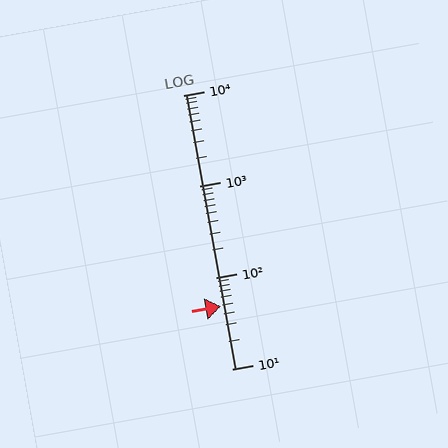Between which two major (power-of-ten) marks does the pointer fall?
The pointer is between 10 and 100.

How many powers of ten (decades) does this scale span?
The scale spans 3 decades, from 10 to 10000.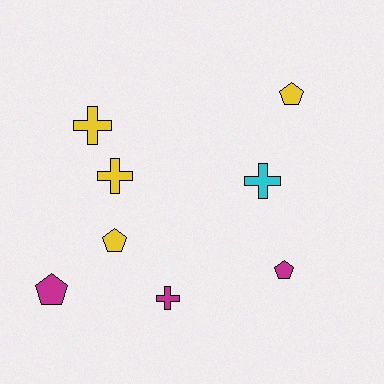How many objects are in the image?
There are 8 objects.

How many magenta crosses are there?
There is 1 magenta cross.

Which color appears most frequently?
Yellow, with 4 objects.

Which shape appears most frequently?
Pentagon, with 4 objects.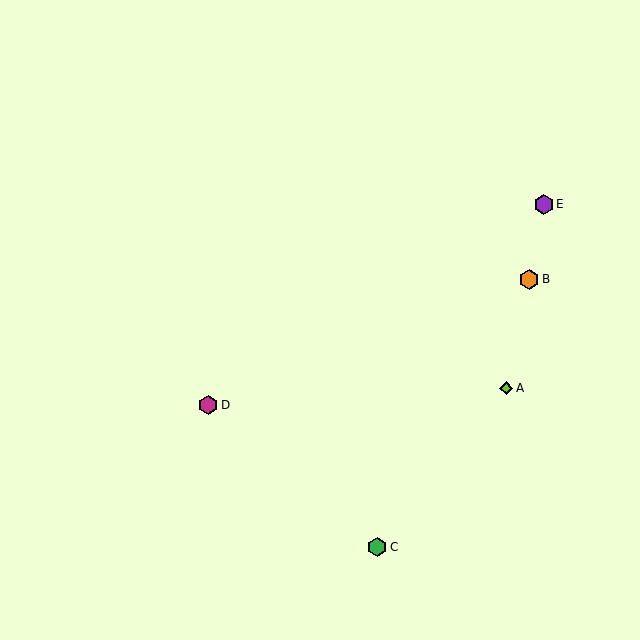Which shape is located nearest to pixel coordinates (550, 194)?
The purple hexagon (labeled E) at (544, 204) is nearest to that location.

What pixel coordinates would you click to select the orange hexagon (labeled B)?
Click at (529, 279) to select the orange hexagon B.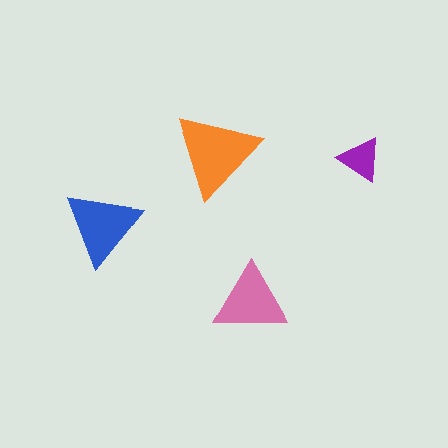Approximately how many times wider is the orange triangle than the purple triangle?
About 2 times wider.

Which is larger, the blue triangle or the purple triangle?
The blue one.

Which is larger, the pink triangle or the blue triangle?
The blue one.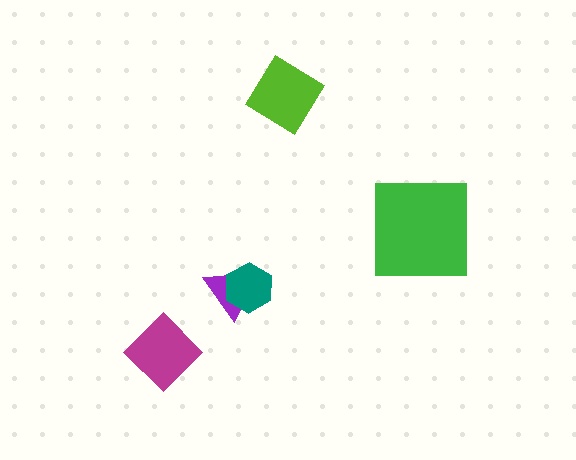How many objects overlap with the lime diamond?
0 objects overlap with the lime diamond.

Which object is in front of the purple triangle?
The teal hexagon is in front of the purple triangle.